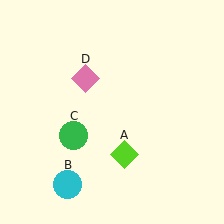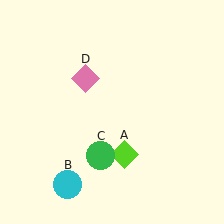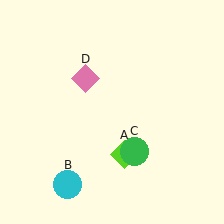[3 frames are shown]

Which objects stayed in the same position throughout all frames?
Lime diamond (object A) and cyan circle (object B) and pink diamond (object D) remained stationary.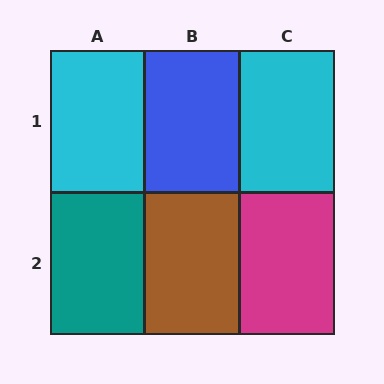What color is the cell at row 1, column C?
Cyan.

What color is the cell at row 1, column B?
Blue.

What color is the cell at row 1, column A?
Cyan.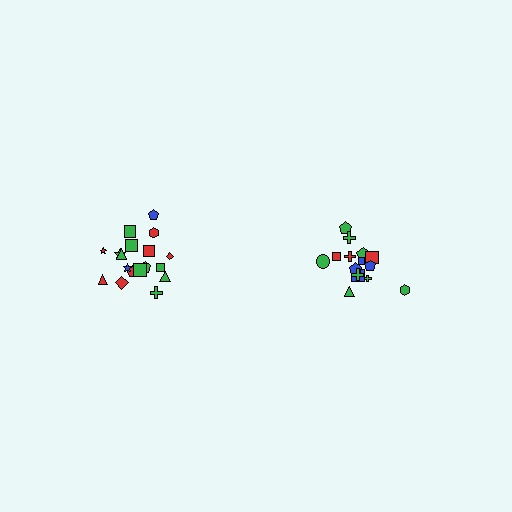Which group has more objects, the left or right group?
The left group.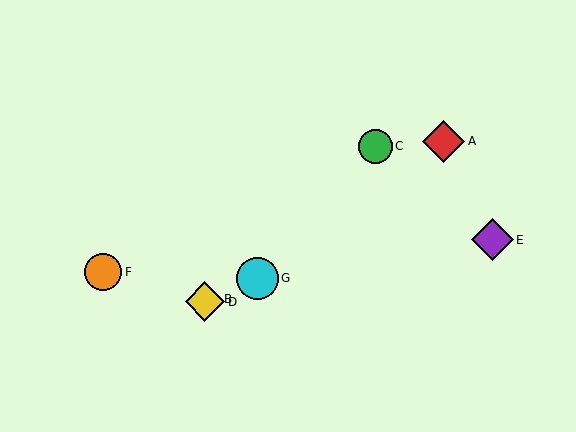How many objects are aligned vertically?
2 objects (B, D) are aligned vertically.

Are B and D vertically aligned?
Yes, both are at x≈205.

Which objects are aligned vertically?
Objects B, D are aligned vertically.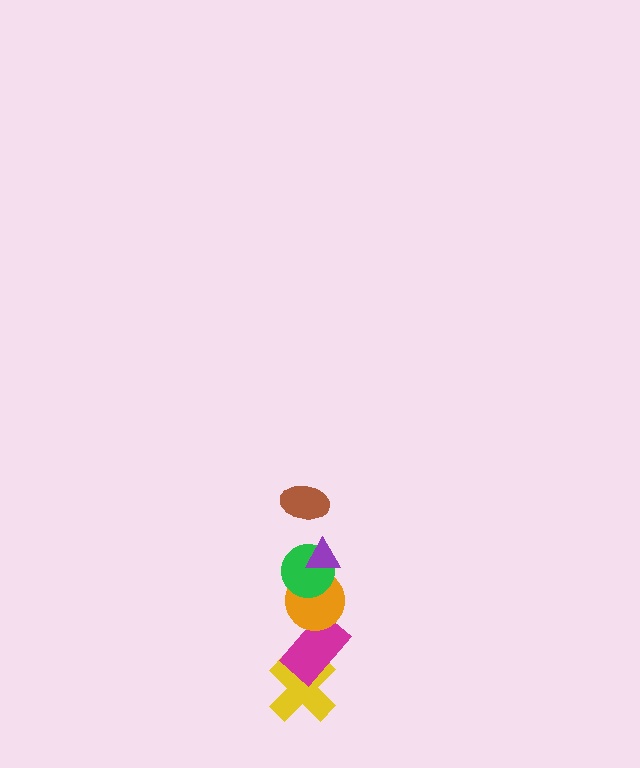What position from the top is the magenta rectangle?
The magenta rectangle is 5th from the top.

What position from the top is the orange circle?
The orange circle is 4th from the top.